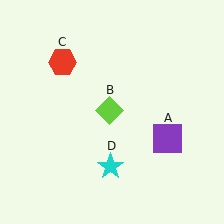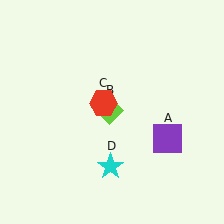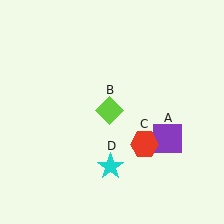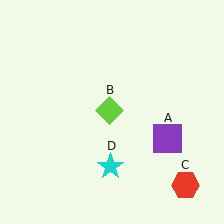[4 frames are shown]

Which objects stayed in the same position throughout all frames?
Purple square (object A) and lime diamond (object B) and cyan star (object D) remained stationary.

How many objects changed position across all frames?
1 object changed position: red hexagon (object C).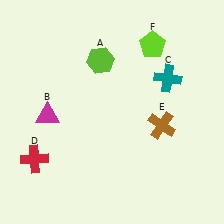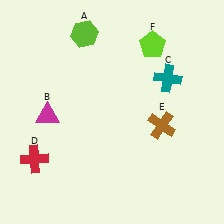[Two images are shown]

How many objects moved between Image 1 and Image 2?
1 object moved between the two images.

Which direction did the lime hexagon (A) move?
The lime hexagon (A) moved up.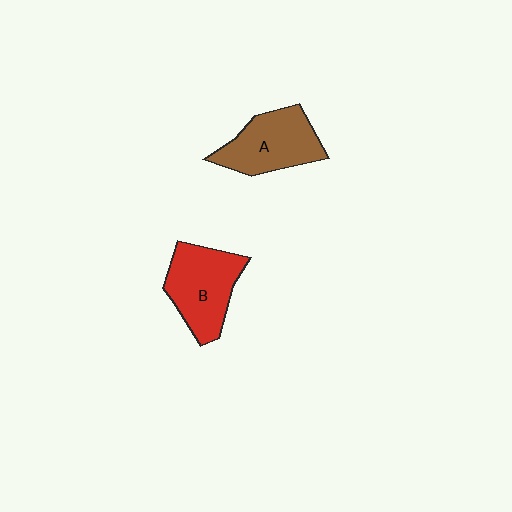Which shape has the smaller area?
Shape A (brown).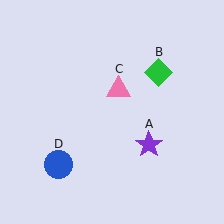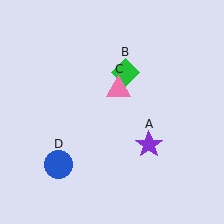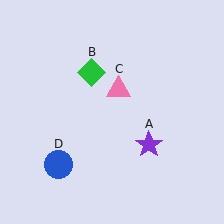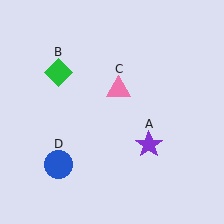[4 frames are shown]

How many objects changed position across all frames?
1 object changed position: green diamond (object B).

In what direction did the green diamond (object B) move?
The green diamond (object B) moved left.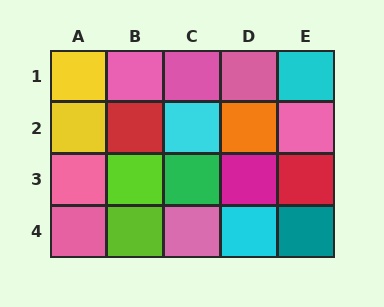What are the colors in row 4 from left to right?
Pink, lime, pink, cyan, teal.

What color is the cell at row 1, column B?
Pink.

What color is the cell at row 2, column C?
Cyan.